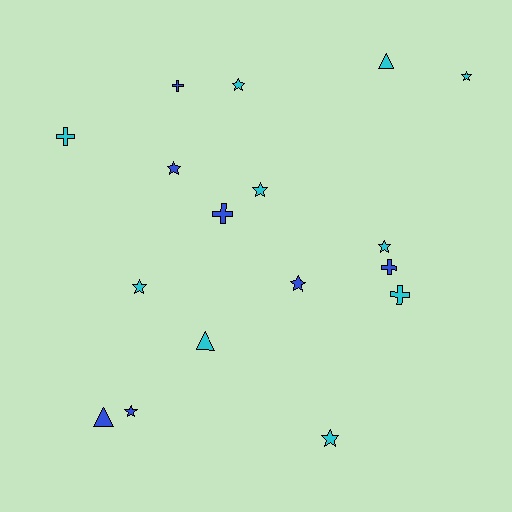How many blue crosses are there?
There are 3 blue crosses.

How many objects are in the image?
There are 17 objects.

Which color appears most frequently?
Cyan, with 10 objects.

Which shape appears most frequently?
Star, with 9 objects.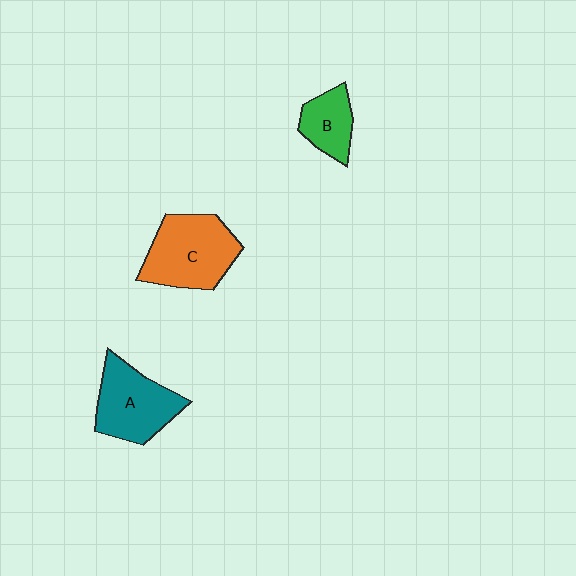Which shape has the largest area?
Shape C (orange).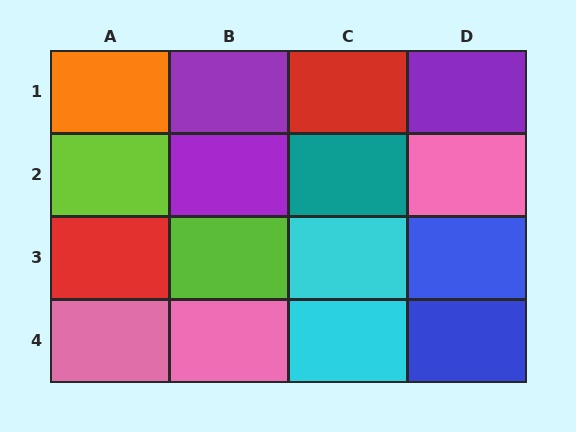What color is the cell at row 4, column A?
Pink.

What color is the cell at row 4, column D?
Blue.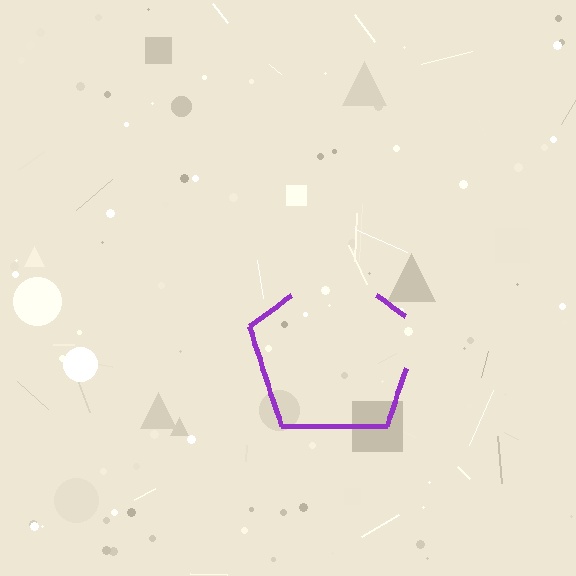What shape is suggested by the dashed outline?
The dashed outline suggests a pentagon.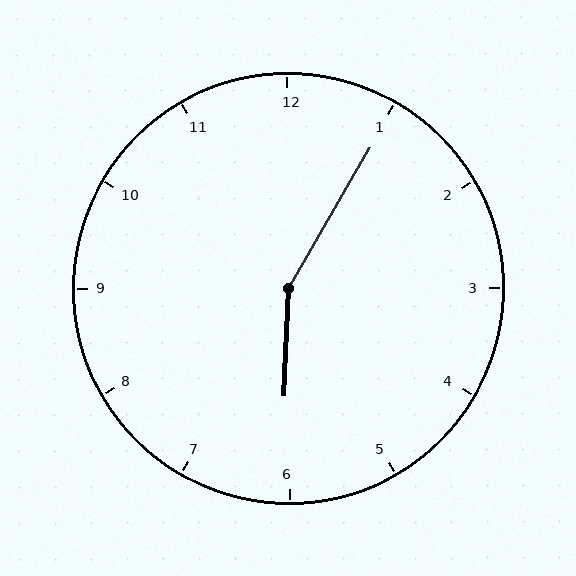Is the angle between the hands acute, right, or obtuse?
It is obtuse.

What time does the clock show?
6:05.